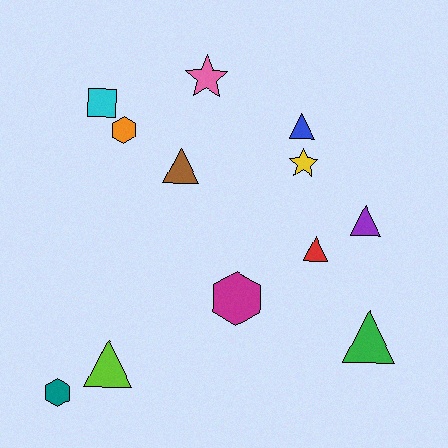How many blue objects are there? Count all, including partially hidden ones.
There is 1 blue object.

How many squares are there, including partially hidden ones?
There is 1 square.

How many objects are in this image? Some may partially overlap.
There are 12 objects.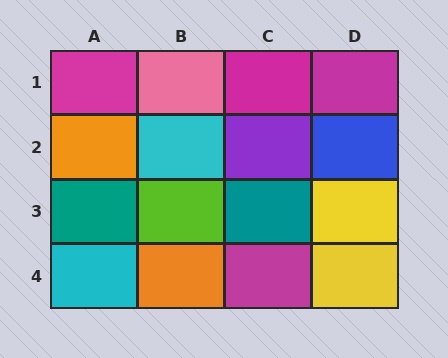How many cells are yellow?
2 cells are yellow.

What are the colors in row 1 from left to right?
Magenta, pink, magenta, magenta.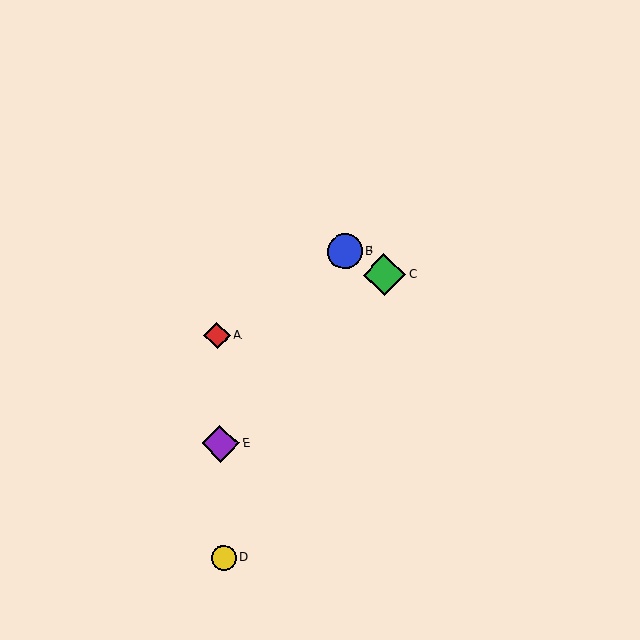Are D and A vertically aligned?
Yes, both are at x≈224.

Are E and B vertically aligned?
No, E is at x≈220 and B is at x≈345.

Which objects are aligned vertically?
Objects A, D, E are aligned vertically.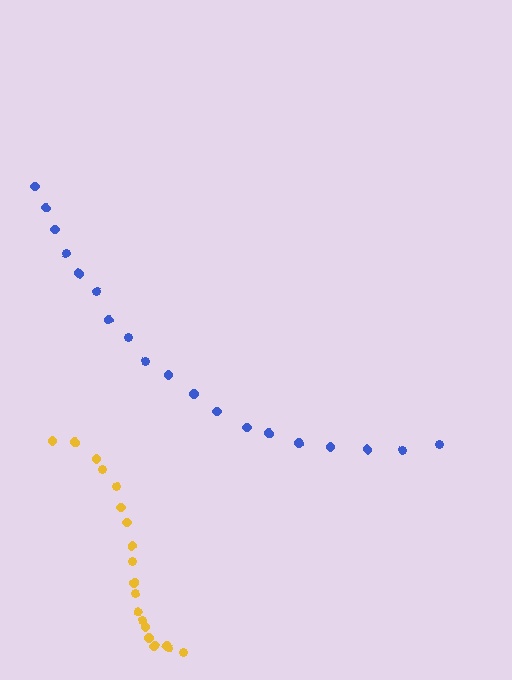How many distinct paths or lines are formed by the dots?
There are 2 distinct paths.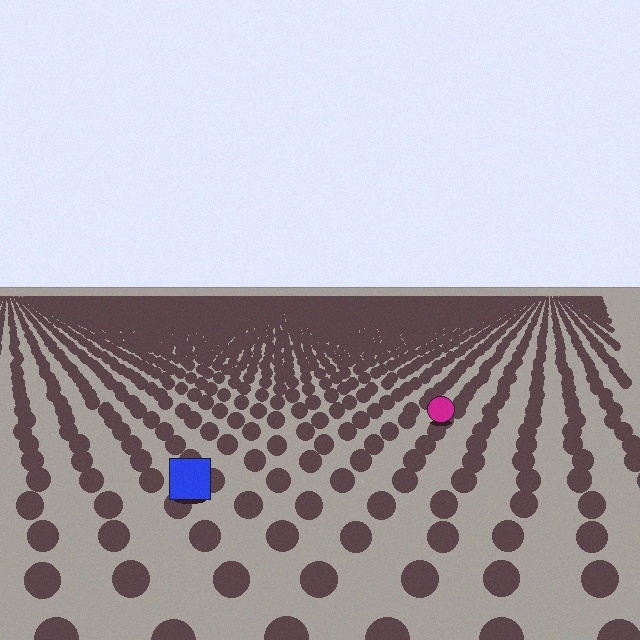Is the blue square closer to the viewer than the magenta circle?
Yes. The blue square is closer — you can tell from the texture gradient: the ground texture is coarser near it.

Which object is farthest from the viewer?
The magenta circle is farthest from the viewer. It appears smaller and the ground texture around it is denser.